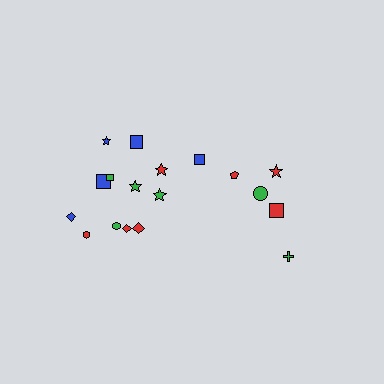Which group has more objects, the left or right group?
The left group.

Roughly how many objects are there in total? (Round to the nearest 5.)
Roughly 20 objects in total.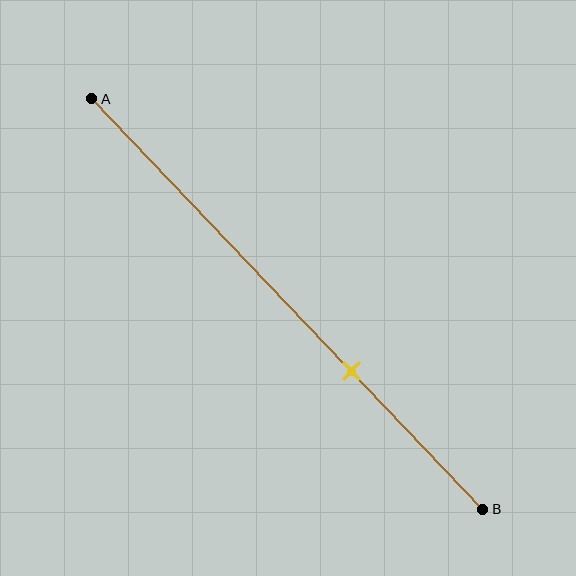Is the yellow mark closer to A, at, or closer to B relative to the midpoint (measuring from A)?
The yellow mark is closer to point B than the midpoint of segment AB.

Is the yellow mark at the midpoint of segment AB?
No, the mark is at about 65% from A, not at the 50% midpoint.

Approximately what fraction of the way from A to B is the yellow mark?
The yellow mark is approximately 65% of the way from A to B.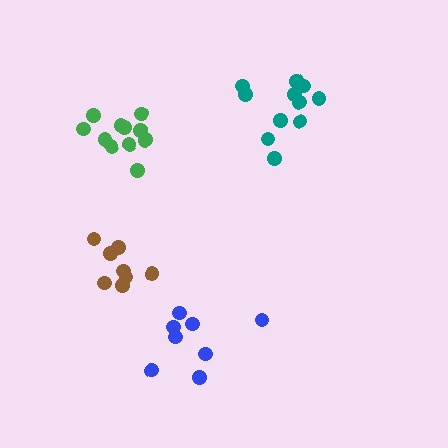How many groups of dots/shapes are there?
There are 4 groups.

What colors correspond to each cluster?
The clusters are colored: green, blue, teal, brown.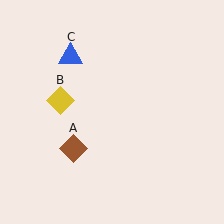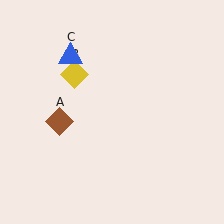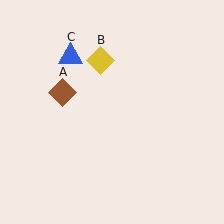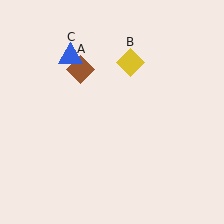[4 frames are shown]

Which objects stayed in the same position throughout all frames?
Blue triangle (object C) remained stationary.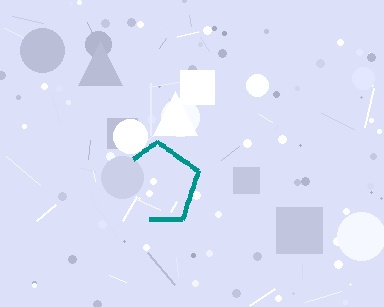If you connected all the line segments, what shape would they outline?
They would outline a pentagon.